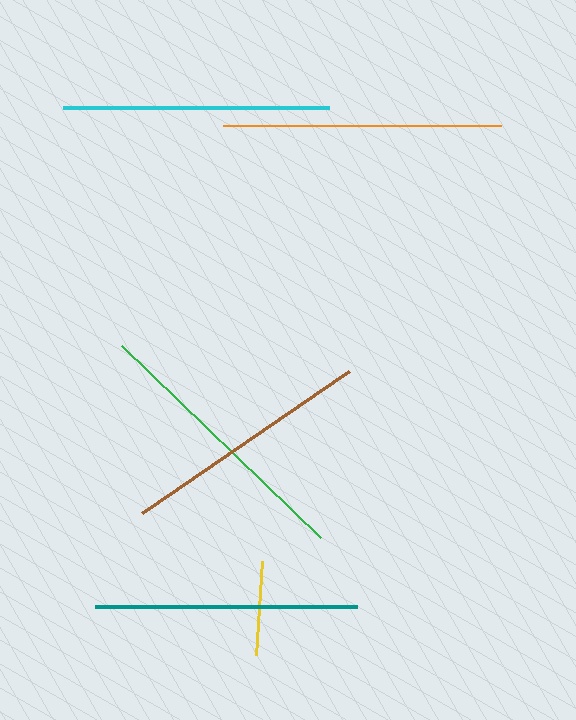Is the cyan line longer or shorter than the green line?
The green line is longer than the cyan line.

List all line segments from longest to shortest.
From longest to shortest: orange, green, cyan, teal, brown, yellow.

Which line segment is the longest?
The orange line is the longest at approximately 278 pixels.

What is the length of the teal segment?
The teal segment is approximately 262 pixels long.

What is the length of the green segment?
The green segment is approximately 277 pixels long.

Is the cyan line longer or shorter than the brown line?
The cyan line is longer than the brown line.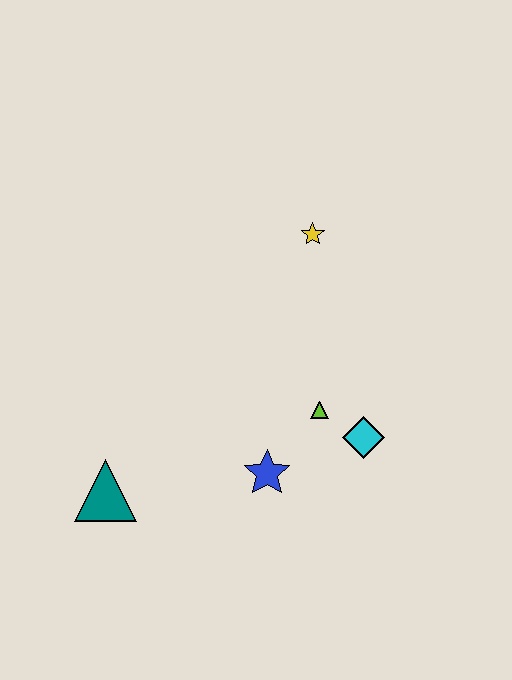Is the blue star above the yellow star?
No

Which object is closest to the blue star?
The lime triangle is closest to the blue star.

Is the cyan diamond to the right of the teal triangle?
Yes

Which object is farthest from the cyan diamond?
The teal triangle is farthest from the cyan diamond.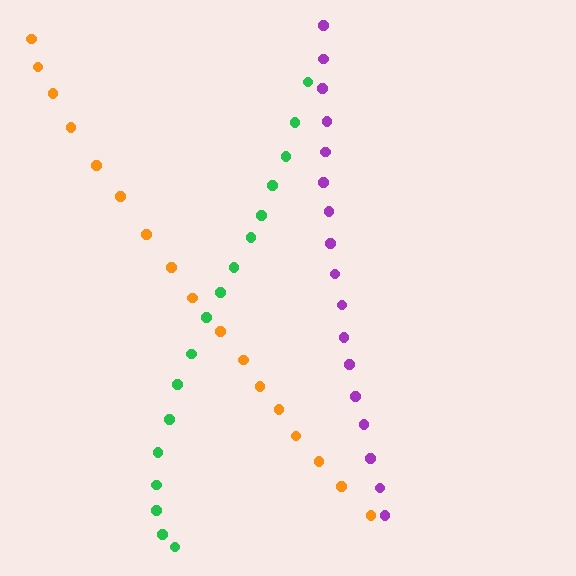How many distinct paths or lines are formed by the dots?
There are 3 distinct paths.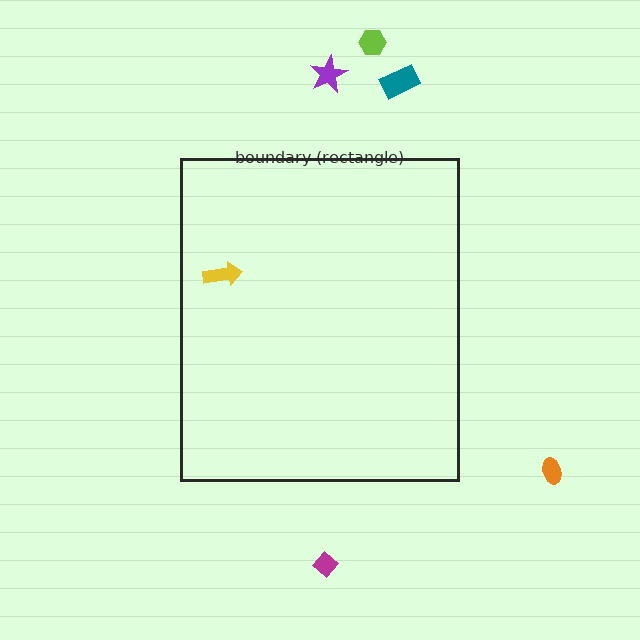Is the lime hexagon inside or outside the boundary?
Outside.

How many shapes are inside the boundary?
1 inside, 5 outside.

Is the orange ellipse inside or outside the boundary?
Outside.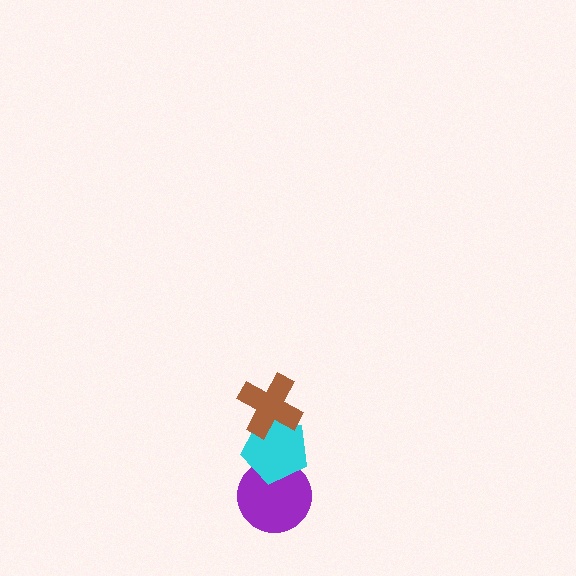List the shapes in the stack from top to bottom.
From top to bottom: the brown cross, the cyan pentagon, the purple circle.